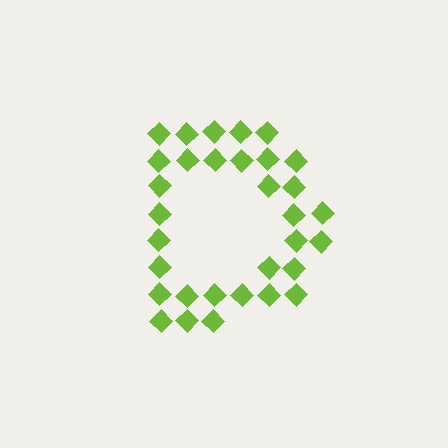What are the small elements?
The small elements are diamonds.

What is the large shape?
The large shape is the letter D.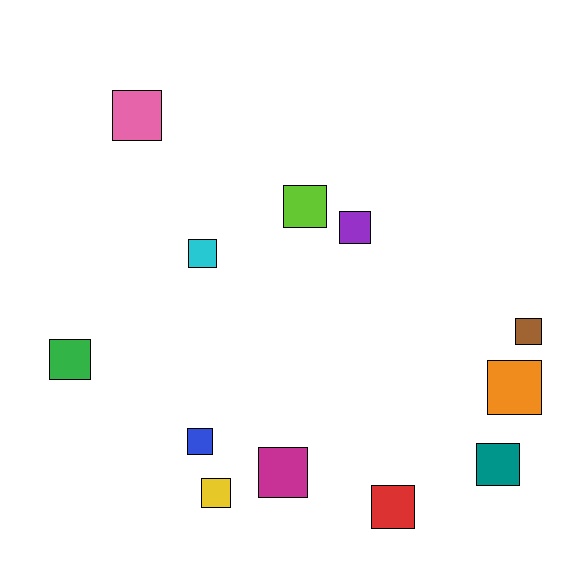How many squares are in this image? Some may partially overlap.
There are 12 squares.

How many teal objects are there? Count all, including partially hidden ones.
There is 1 teal object.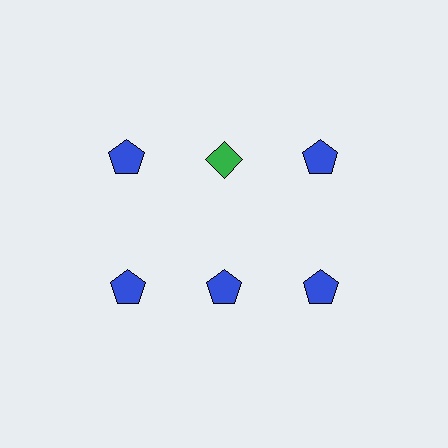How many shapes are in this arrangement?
There are 6 shapes arranged in a grid pattern.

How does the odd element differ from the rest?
It differs in both color (green instead of blue) and shape (diamond instead of pentagon).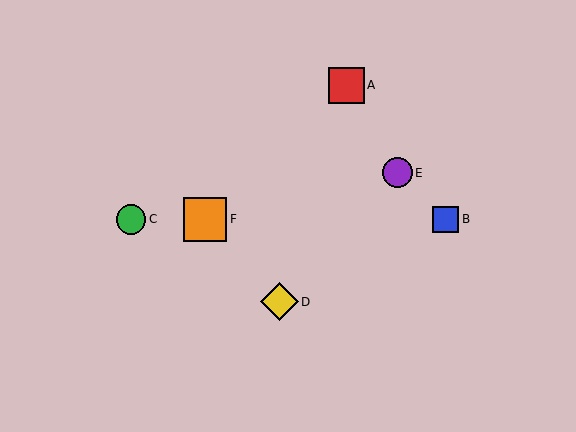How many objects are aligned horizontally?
3 objects (B, C, F) are aligned horizontally.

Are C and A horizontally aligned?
No, C is at y≈219 and A is at y≈85.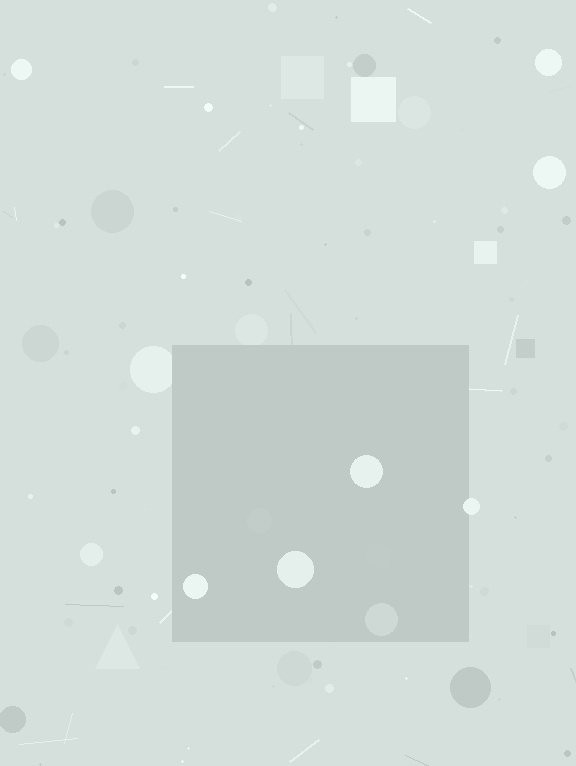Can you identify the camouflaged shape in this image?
The camouflaged shape is a square.